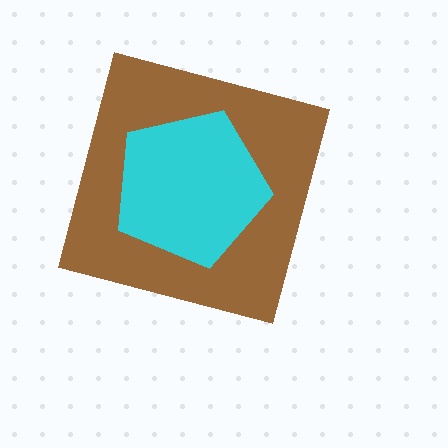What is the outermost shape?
The brown square.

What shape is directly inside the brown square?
The cyan pentagon.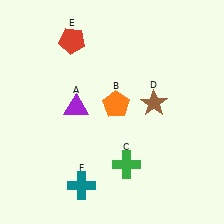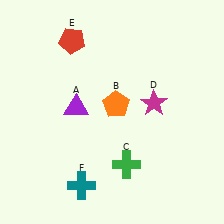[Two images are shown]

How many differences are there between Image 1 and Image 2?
There is 1 difference between the two images.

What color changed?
The star (D) changed from brown in Image 1 to magenta in Image 2.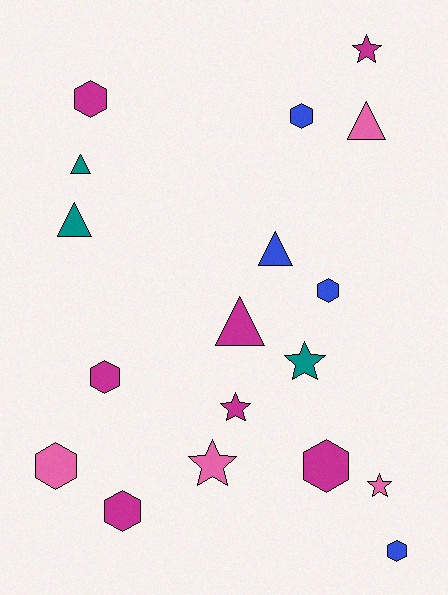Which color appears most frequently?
Magenta, with 7 objects.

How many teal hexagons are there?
There are no teal hexagons.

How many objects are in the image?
There are 18 objects.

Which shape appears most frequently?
Hexagon, with 8 objects.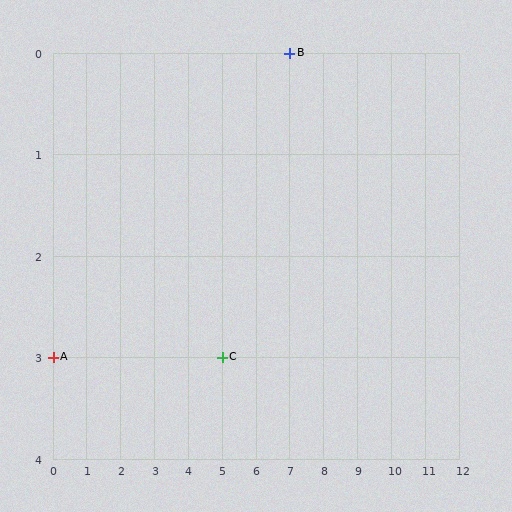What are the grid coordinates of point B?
Point B is at grid coordinates (7, 0).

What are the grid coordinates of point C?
Point C is at grid coordinates (5, 3).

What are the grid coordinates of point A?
Point A is at grid coordinates (0, 3).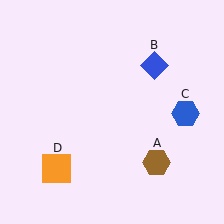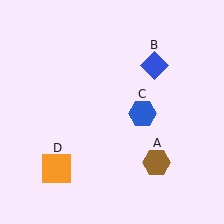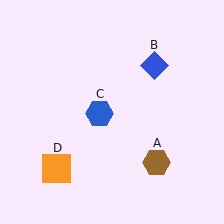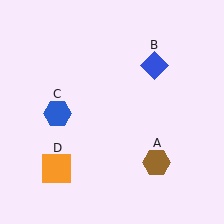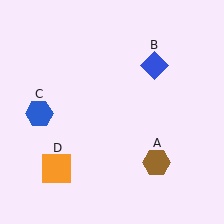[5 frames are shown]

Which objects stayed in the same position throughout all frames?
Brown hexagon (object A) and blue diamond (object B) and orange square (object D) remained stationary.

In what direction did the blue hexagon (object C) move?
The blue hexagon (object C) moved left.